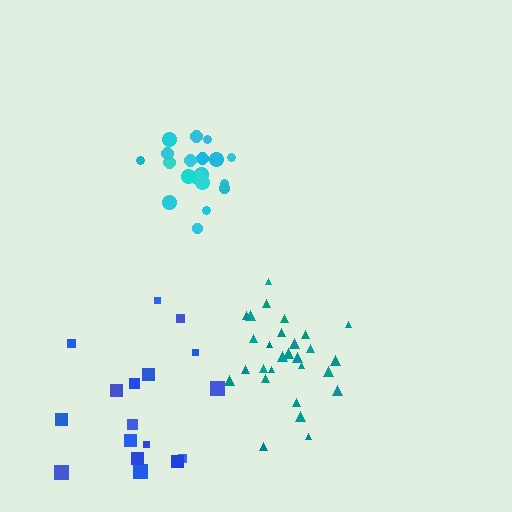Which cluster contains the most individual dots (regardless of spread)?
Teal (29).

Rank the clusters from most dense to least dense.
cyan, teal, blue.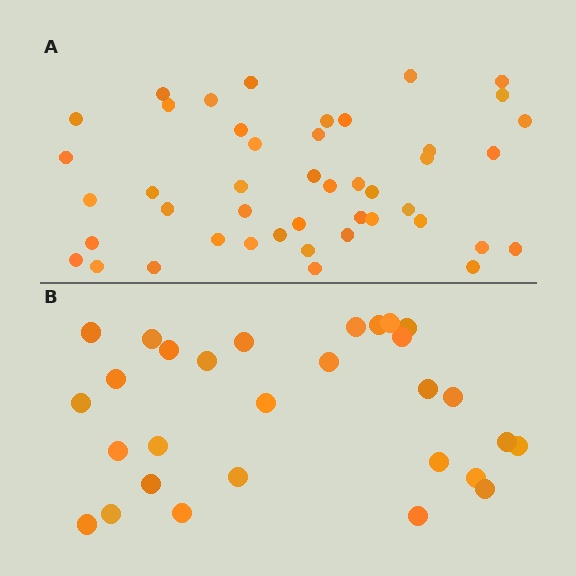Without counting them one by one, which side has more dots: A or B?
Region A (the top region) has more dots.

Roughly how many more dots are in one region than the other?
Region A has approximately 15 more dots than region B.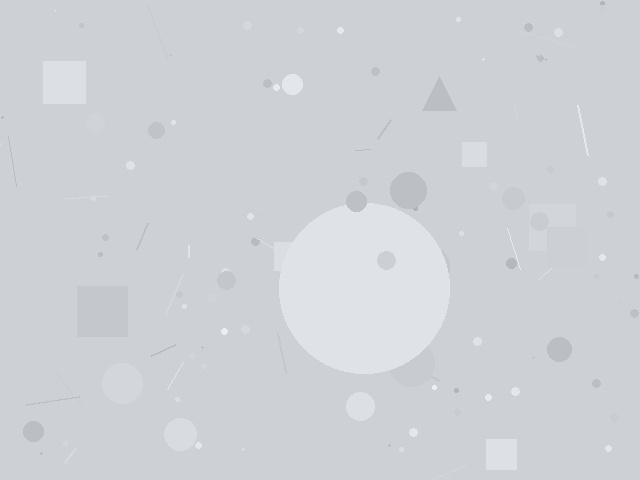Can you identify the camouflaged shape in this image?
The camouflaged shape is a circle.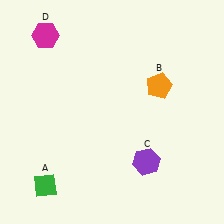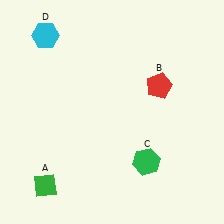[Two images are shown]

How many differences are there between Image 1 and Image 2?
There are 3 differences between the two images.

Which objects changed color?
B changed from orange to red. C changed from purple to green. D changed from magenta to cyan.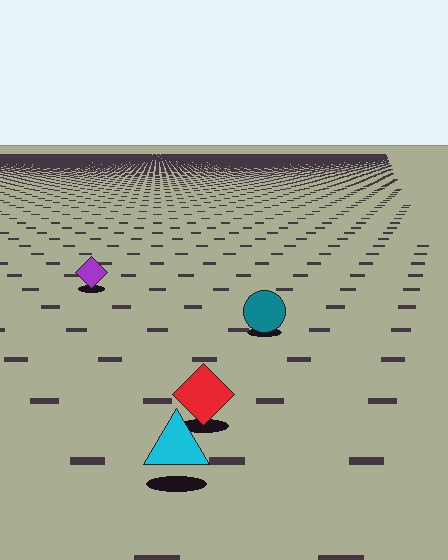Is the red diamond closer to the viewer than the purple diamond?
Yes. The red diamond is closer — you can tell from the texture gradient: the ground texture is coarser near it.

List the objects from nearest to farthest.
From nearest to farthest: the cyan triangle, the red diamond, the teal circle, the purple diamond.